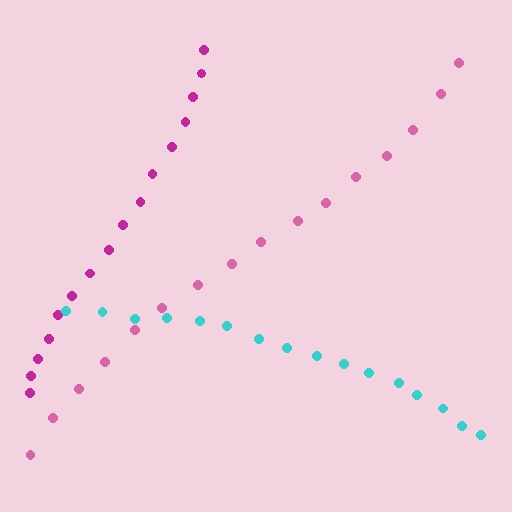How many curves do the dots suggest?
There are 3 distinct paths.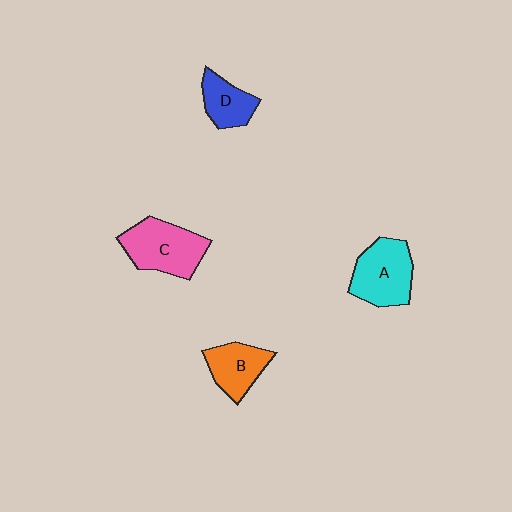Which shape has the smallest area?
Shape D (blue).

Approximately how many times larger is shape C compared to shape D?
Approximately 1.7 times.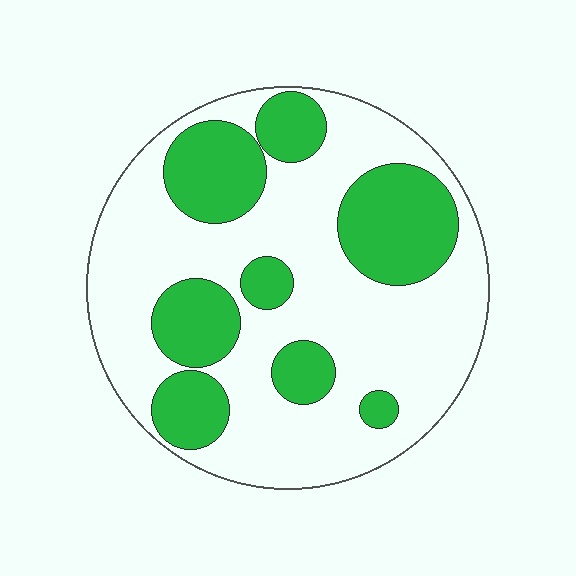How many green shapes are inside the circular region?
8.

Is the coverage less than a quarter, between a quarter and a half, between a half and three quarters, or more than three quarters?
Between a quarter and a half.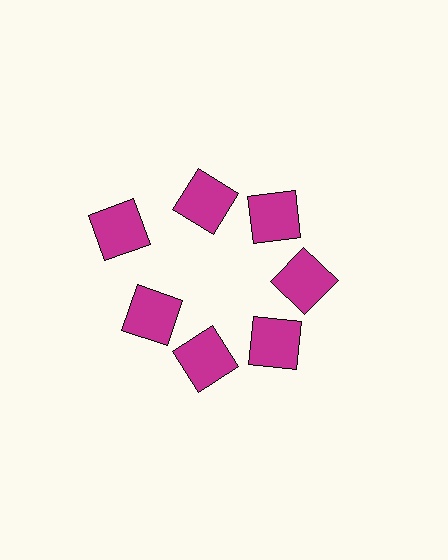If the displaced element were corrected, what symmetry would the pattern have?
It would have 7-fold rotational symmetry — the pattern would map onto itself every 51 degrees.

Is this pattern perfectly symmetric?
No. The 7 magenta squares are arranged in a ring, but one element near the 10 o'clock position is pushed outward from the center, breaking the 7-fold rotational symmetry.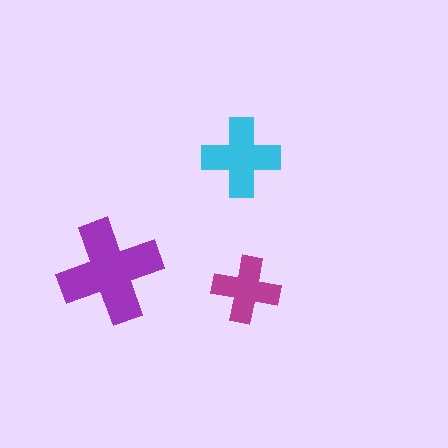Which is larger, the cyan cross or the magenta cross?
The cyan one.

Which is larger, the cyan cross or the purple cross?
The purple one.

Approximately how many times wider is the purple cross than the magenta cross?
About 1.5 times wider.